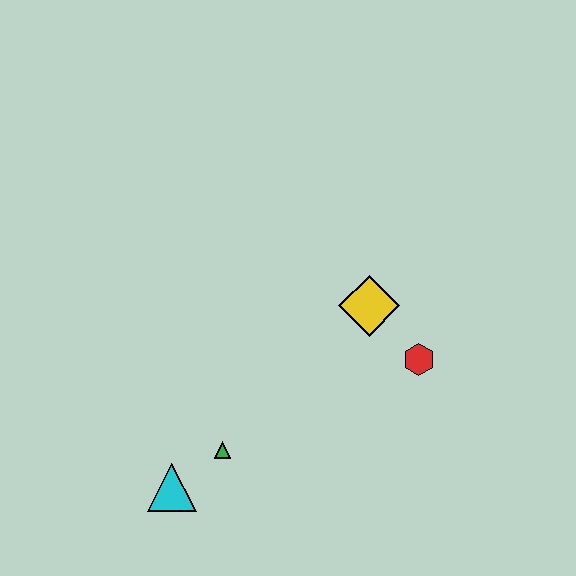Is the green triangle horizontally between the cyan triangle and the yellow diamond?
Yes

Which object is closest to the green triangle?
The cyan triangle is closest to the green triangle.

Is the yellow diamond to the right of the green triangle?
Yes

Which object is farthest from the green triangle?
The red hexagon is farthest from the green triangle.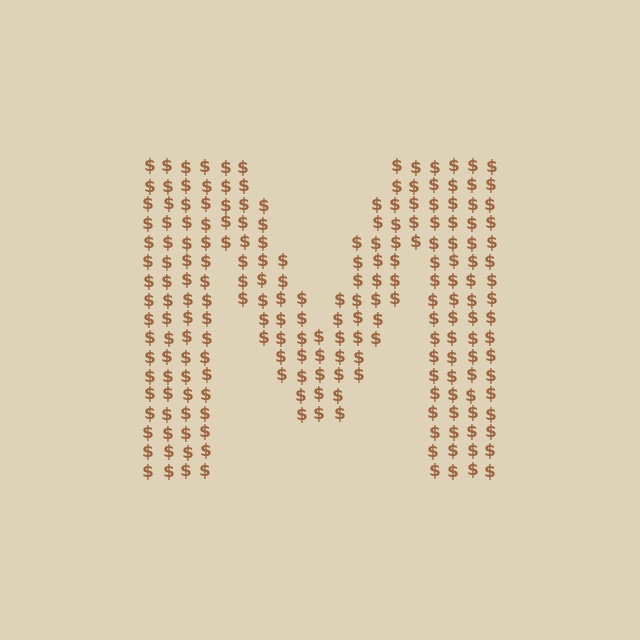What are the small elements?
The small elements are dollar signs.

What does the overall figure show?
The overall figure shows the letter M.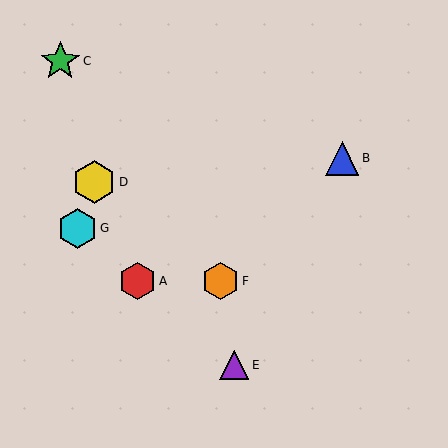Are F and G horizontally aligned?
No, F is at y≈281 and G is at y≈228.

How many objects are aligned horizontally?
2 objects (A, F) are aligned horizontally.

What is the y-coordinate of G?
Object G is at y≈228.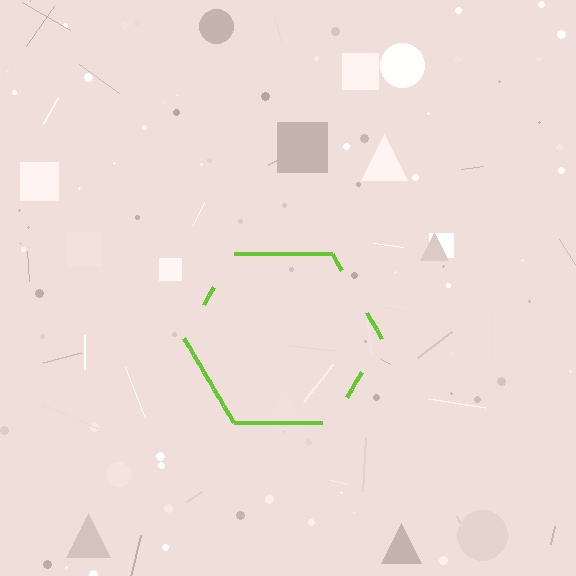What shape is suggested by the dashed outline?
The dashed outline suggests a hexagon.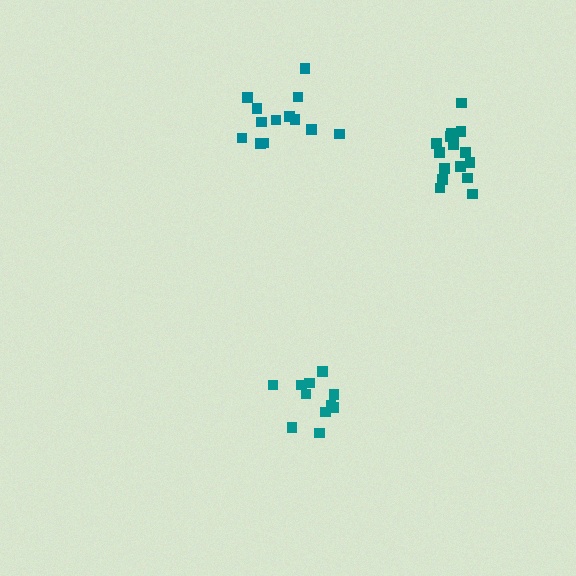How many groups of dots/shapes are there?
There are 3 groups.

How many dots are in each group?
Group 1: 11 dots, Group 2: 13 dots, Group 3: 16 dots (40 total).